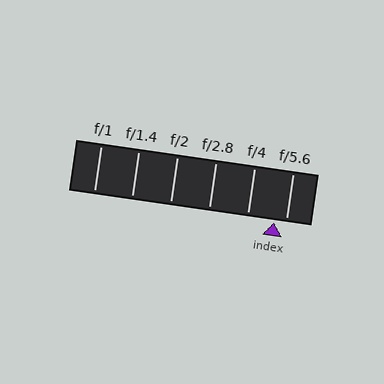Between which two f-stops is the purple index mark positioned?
The index mark is between f/4 and f/5.6.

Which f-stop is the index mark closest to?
The index mark is closest to f/5.6.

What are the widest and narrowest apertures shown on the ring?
The widest aperture shown is f/1 and the narrowest is f/5.6.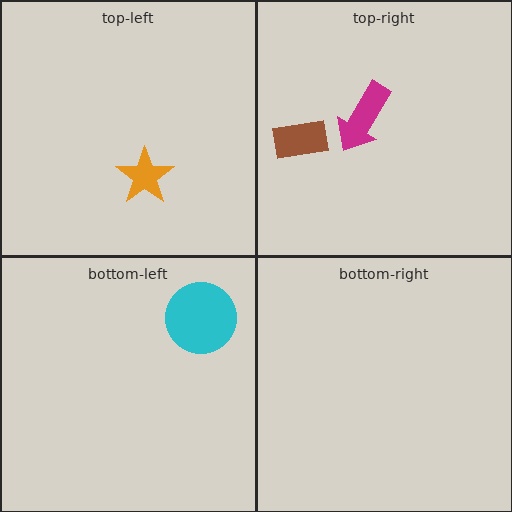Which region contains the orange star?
The top-left region.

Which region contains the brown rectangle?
The top-right region.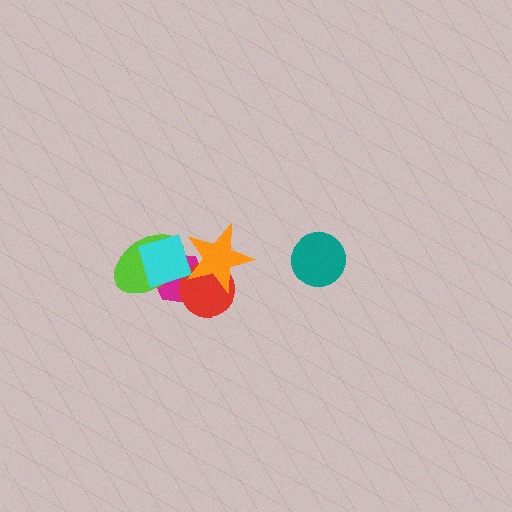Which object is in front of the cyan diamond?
The orange star is in front of the cyan diamond.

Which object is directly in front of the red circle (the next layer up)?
The cyan diamond is directly in front of the red circle.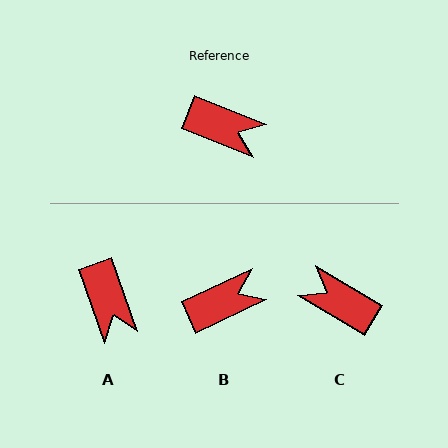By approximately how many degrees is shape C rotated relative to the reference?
Approximately 170 degrees counter-clockwise.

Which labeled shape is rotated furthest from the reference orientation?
C, about 170 degrees away.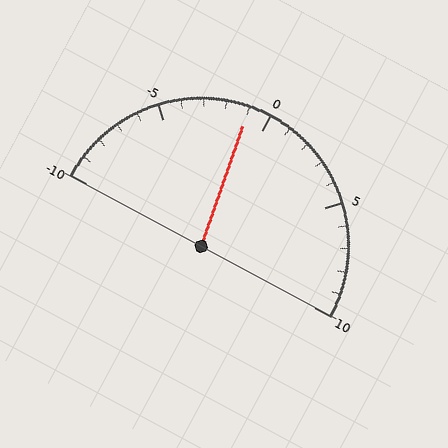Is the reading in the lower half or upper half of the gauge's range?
The reading is in the lower half of the range (-10 to 10).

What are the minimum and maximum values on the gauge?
The gauge ranges from -10 to 10.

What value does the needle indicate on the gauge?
The needle indicates approximately -1.